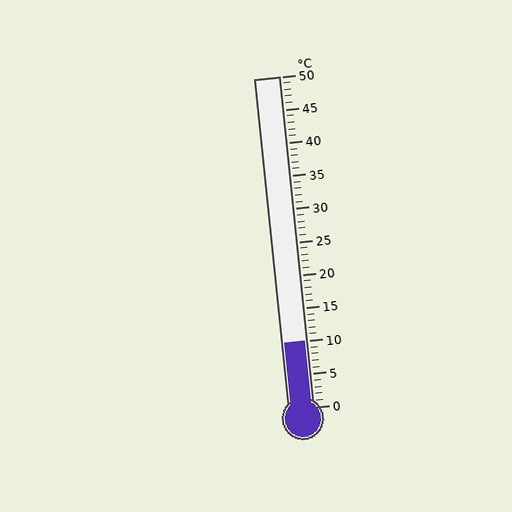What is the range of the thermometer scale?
The thermometer scale ranges from 0°C to 50°C.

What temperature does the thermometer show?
The thermometer shows approximately 10°C.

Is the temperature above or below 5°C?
The temperature is above 5°C.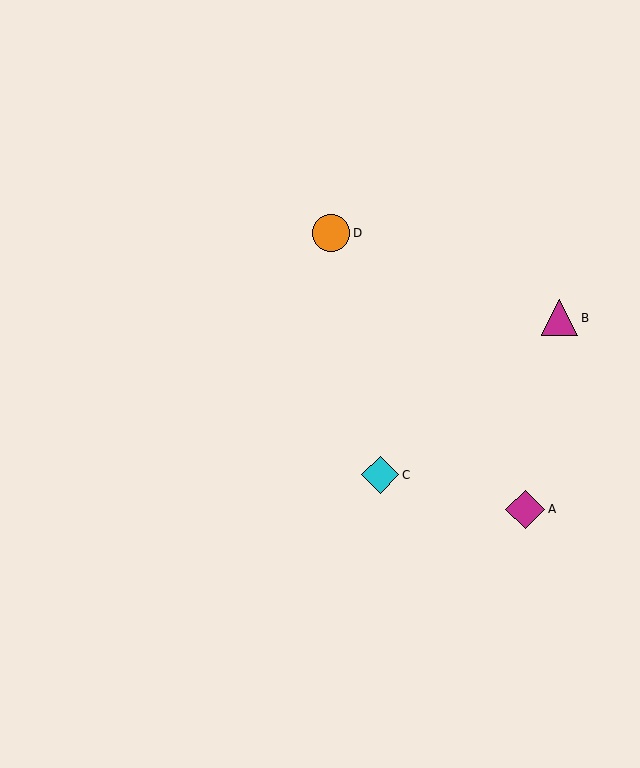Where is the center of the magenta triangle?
The center of the magenta triangle is at (560, 318).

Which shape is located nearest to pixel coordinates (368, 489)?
The cyan diamond (labeled C) at (380, 475) is nearest to that location.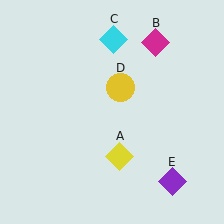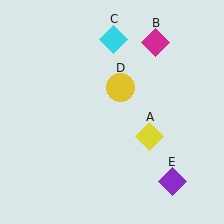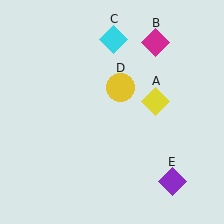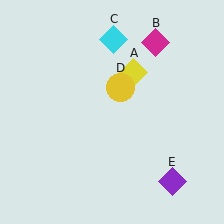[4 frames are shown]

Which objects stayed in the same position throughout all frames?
Magenta diamond (object B) and cyan diamond (object C) and yellow circle (object D) and purple diamond (object E) remained stationary.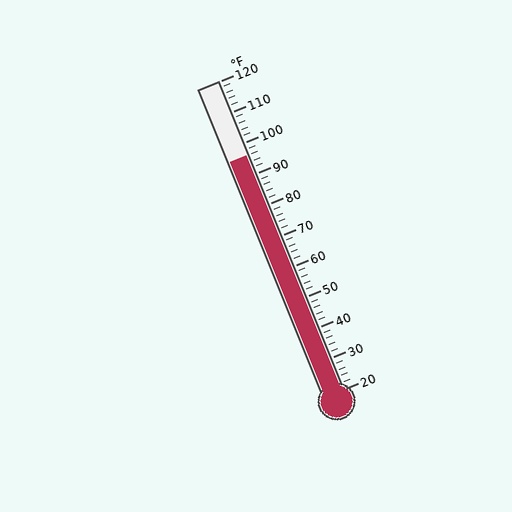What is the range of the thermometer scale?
The thermometer scale ranges from 20°F to 120°F.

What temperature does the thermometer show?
The thermometer shows approximately 96°F.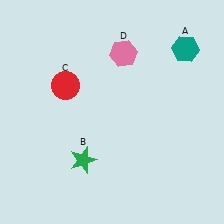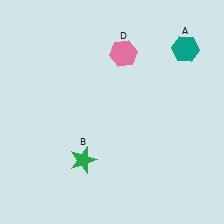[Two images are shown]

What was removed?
The red circle (C) was removed in Image 2.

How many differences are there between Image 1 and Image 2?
There is 1 difference between the two images.